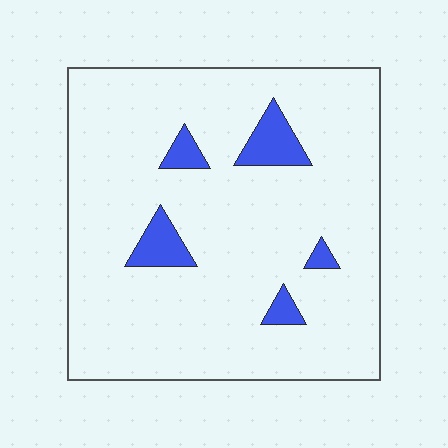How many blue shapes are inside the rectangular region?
5.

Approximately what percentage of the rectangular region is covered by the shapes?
Approximately 10%.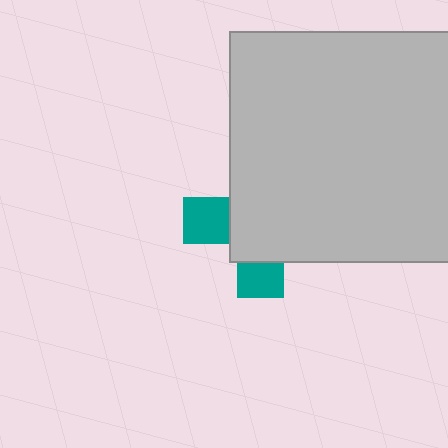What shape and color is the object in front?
The object in front is a light gray square.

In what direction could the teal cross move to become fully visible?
The teal cross could move toward the lower-left. That would shift it out from behind the light gray square entirely.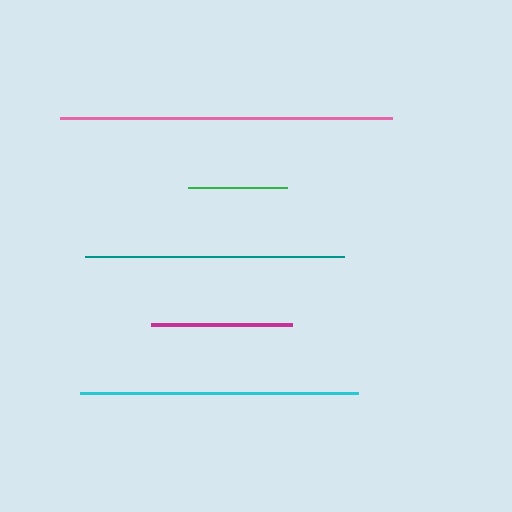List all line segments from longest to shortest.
From longest to shortest: pink, cyan, teal, magenta, green.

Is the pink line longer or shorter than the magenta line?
The pink line is longer than the magenta line.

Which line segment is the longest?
The pink line is the longest at approximately 333 pixels.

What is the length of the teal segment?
The teal segment is approximately 260 pixels long.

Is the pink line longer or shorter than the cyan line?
The pink line is longer than the cyan line.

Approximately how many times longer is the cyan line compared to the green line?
The cyan line is approximately 2.8 times the length of the green line.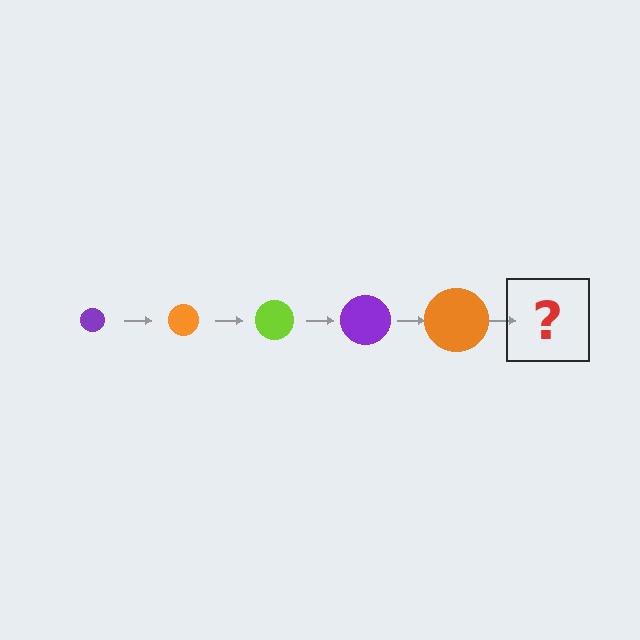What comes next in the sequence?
The next element should be a lime circle, larger than the previous one.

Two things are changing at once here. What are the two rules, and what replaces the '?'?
The two rules are that the circle grows larger each step and the color cycles through purple, orange, and lime. The '?' should be a lime circle, larger than the previous one.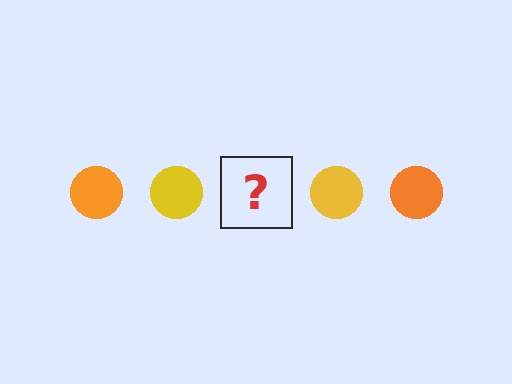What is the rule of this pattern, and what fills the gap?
The rule is that the pattern cycles through orange, yellow circles. The gap should be filled with an orange circle.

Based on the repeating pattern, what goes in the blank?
The blank should be an orange circle.